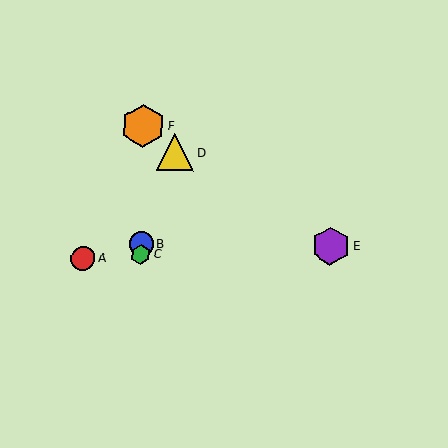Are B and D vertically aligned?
No, B is at x≈141 and D is at x≈175.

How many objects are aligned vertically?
3 objects (B, C, F) are aligned vertically.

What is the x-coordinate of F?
Object F is at x≈143.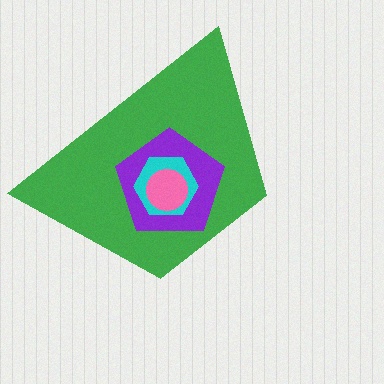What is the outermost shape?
The green trapezoid.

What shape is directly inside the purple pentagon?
The cyan hexagon.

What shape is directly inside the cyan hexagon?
The pink circle.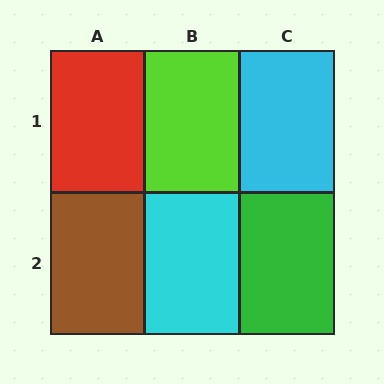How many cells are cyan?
2 cells are cyan.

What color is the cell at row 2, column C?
Green.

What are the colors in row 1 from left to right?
Red, lime, cyan.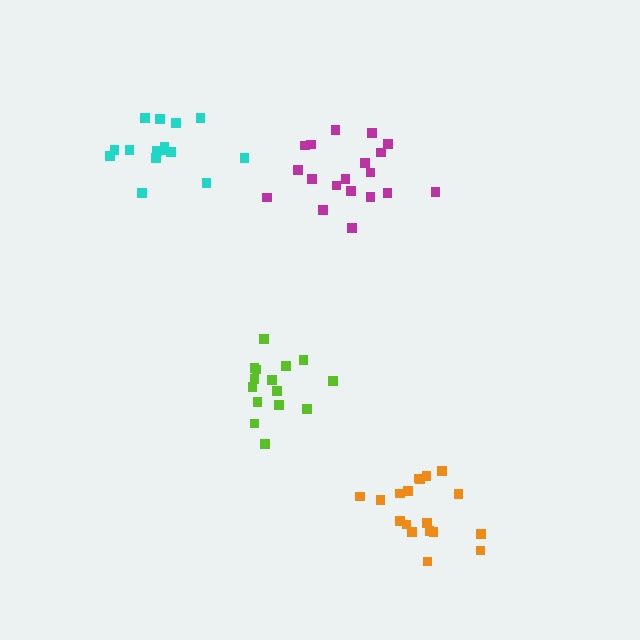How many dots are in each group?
Group 1: 18 dots, Group 2: 15 dots, Group 3: 15 dots, Group 4: 19 dots (67 total).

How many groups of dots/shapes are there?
There are 4 groups.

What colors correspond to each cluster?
The clusters are colored: orange, lime, cyan, magenta.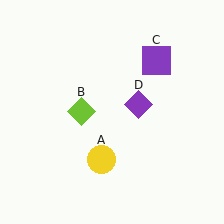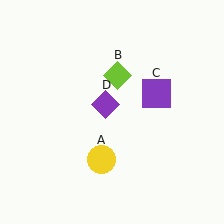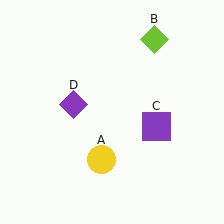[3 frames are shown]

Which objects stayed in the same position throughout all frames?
Yellow circle (object A) remained stationary.